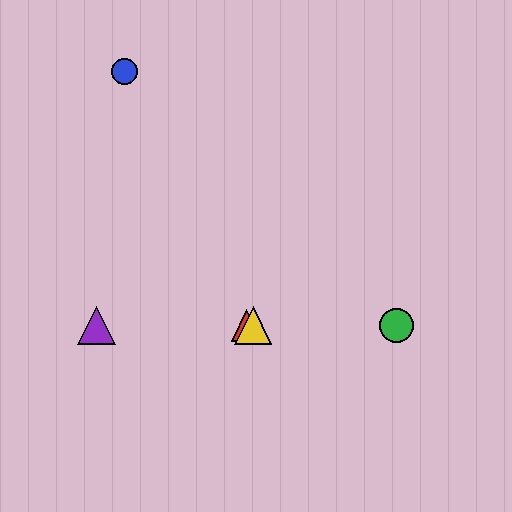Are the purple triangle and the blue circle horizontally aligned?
No, the purple triangle is at y≈325 and the blue circle is at y≈71.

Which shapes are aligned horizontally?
The red triangle, the green circle, the yellow triangle, the purple triangle are aligned horizontally.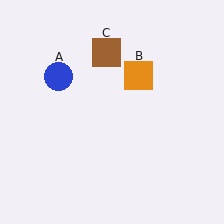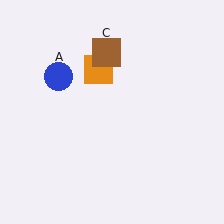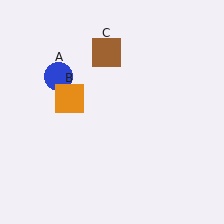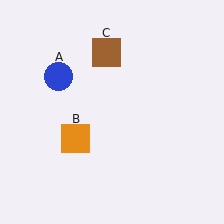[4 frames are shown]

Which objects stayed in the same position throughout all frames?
Blue circle (object A) and brown square (object C) remained stationary.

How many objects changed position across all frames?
1 object changed position: orange square (object B).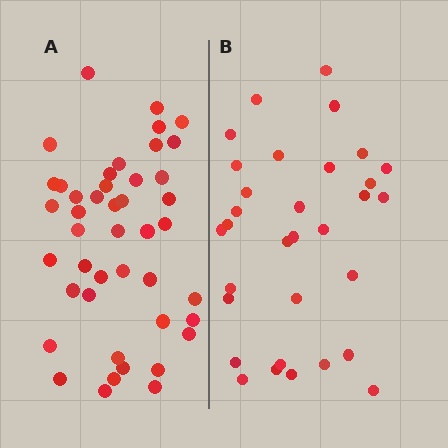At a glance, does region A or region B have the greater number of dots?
Region A (the left region) has more dots.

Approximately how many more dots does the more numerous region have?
Region A has roughly 12 or so more dots than region B.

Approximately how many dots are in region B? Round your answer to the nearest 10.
About 30 dots. (The exact count is 32, which rounds to 30.)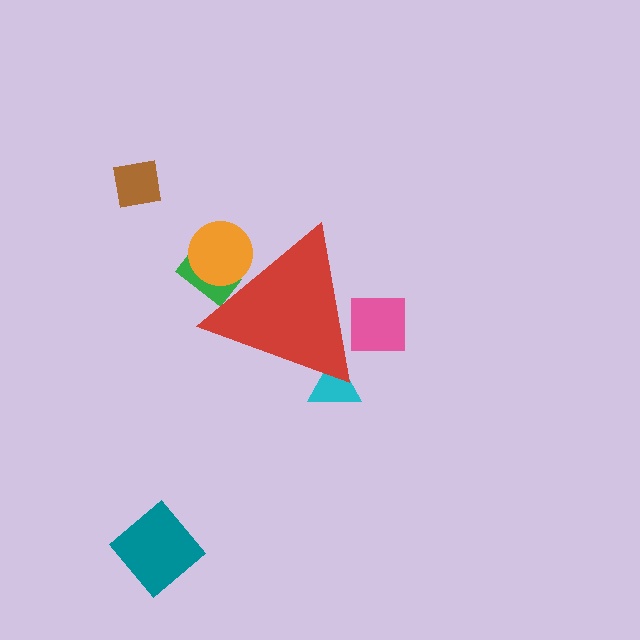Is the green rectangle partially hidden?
Yes, the green rectangle is partially hidden behind the red triangle.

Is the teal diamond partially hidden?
No, the teal diamond is fully visible.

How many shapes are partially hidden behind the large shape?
4 shapes are partially hidden.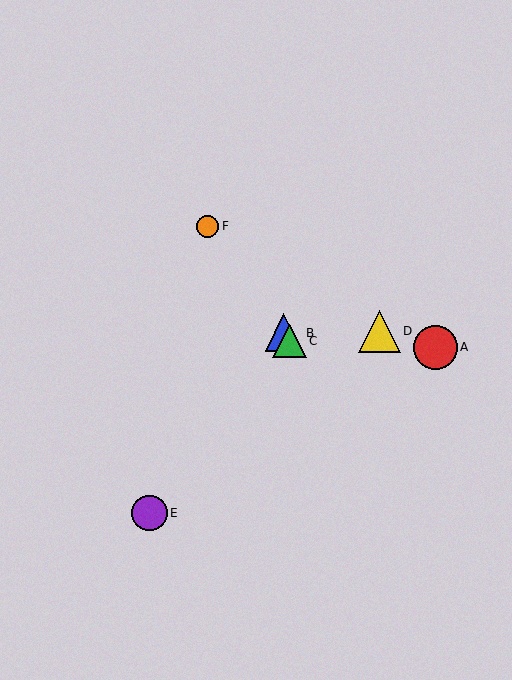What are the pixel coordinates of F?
Object F is at (208, 226).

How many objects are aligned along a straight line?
3 objects (B, C, F) are aligned along a straight line.